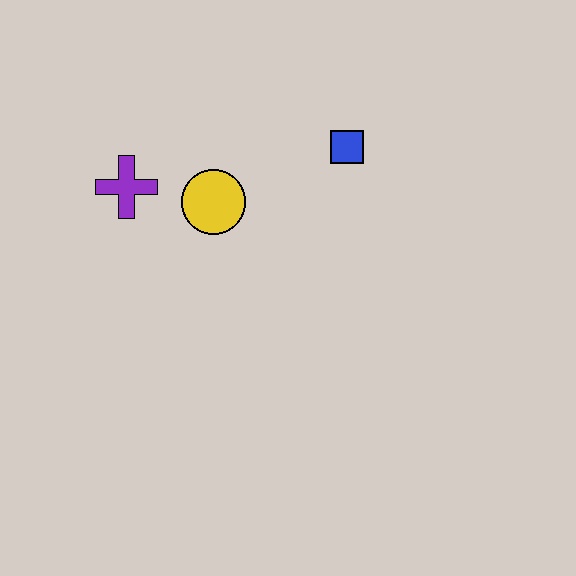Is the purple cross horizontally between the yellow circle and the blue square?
No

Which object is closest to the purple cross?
The yellow circle is closest to the purple cross.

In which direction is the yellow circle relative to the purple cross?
The yellow circle is to the right of the purple cross.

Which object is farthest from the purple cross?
The blue square is farthest from the purple cross.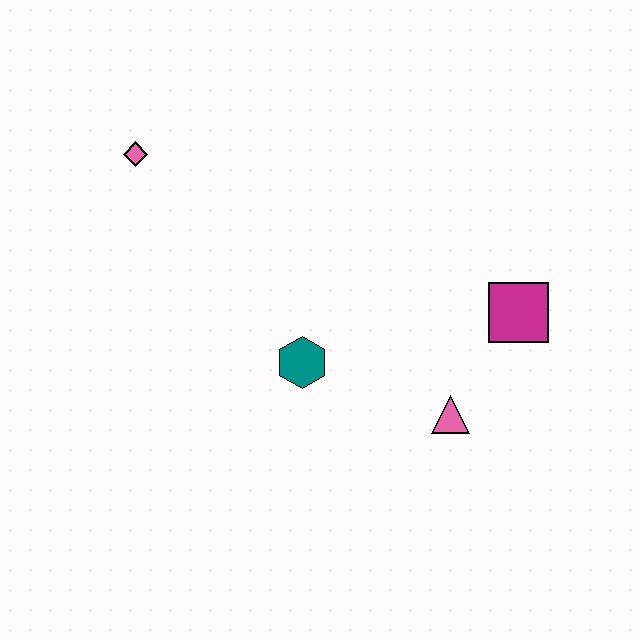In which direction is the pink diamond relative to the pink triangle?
The pink diamond is to the left of the pink triangle.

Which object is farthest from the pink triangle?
The pink diamond is farthest from the pink triangle.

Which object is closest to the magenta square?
The pink triangle is closest to the magenta square.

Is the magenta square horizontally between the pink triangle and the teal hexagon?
No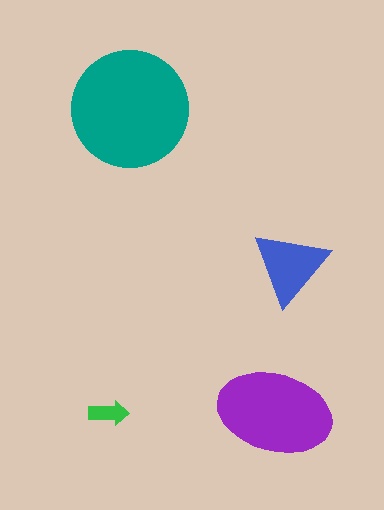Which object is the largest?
The teal circle.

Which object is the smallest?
The green arrow.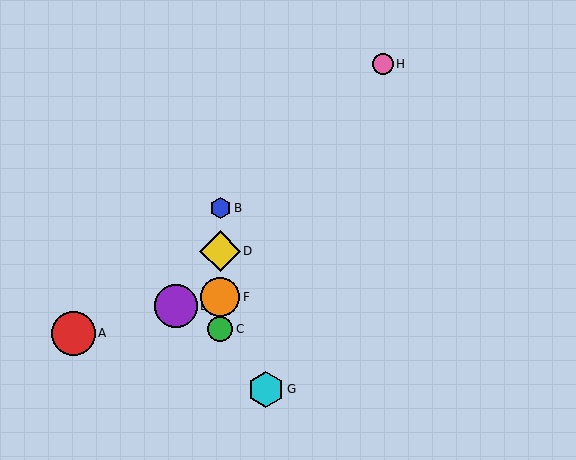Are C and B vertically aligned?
Yes, both are at x≈220.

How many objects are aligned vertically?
4 objects (B, C, D, F) are aligned vertically.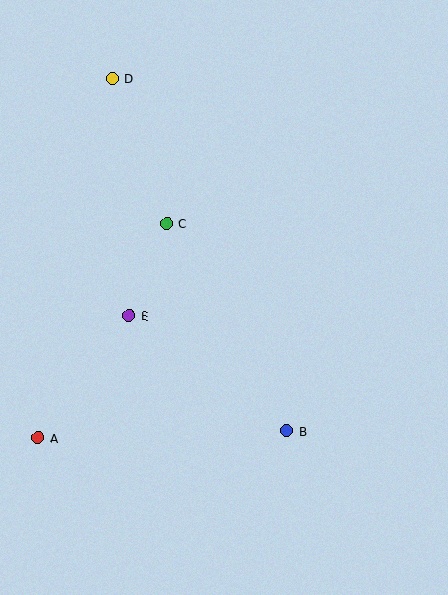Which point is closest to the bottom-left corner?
Point A is closest to the bottom-left corner.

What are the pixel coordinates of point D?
Point D is at (112, 79).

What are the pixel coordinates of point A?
Point A is at (38, 438).